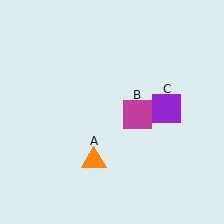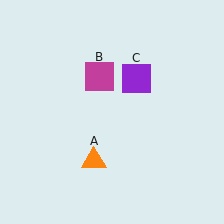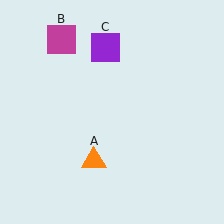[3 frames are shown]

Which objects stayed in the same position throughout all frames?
Orange triangle (object A) remained stationary.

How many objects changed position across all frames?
2 objects changed position: magenta square (object B), purple square (object C).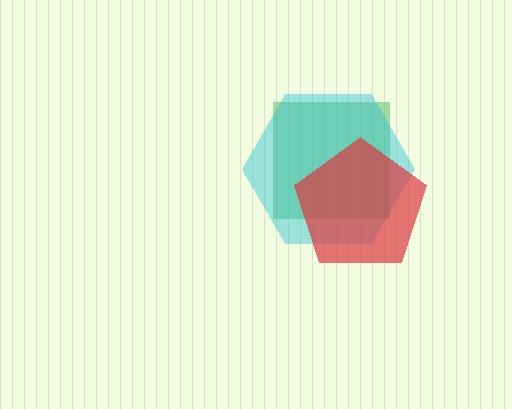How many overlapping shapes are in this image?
There are 3 overlapping shapes in the image.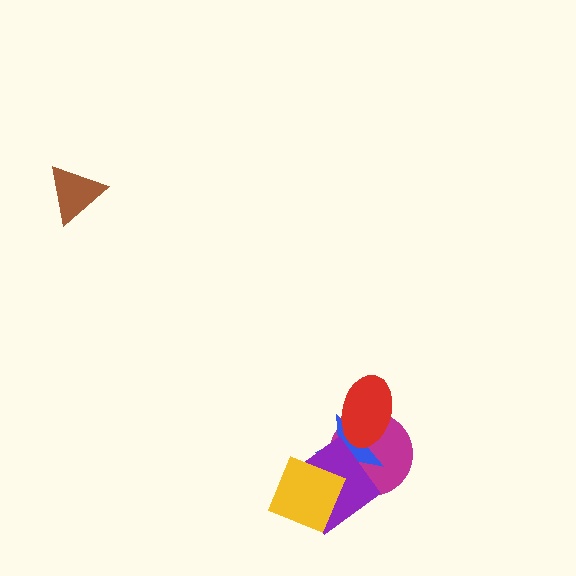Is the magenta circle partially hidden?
Yes, it is partially covered by another shape.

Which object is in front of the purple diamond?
The yellow diamond is in front of the purple diamond.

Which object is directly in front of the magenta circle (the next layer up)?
The blue star is directly in front of the magenta circle.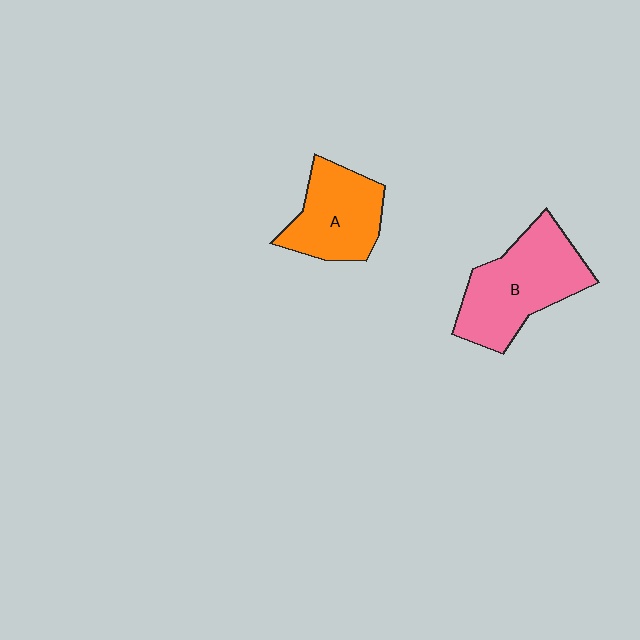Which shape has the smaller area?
Shape A (orange).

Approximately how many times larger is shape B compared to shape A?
Approximately 1.3 times.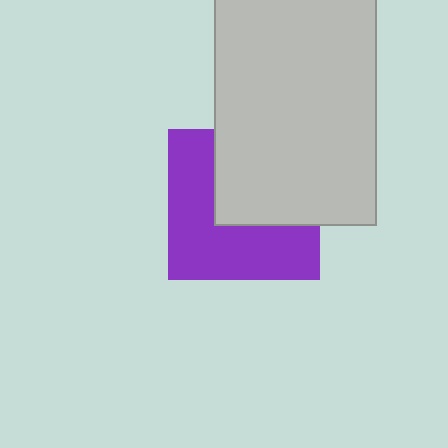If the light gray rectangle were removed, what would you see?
You would see the complete purple square.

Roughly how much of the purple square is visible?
About half of it is visible (roughly 55%).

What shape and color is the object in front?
The object in front is a light gray rectangle.